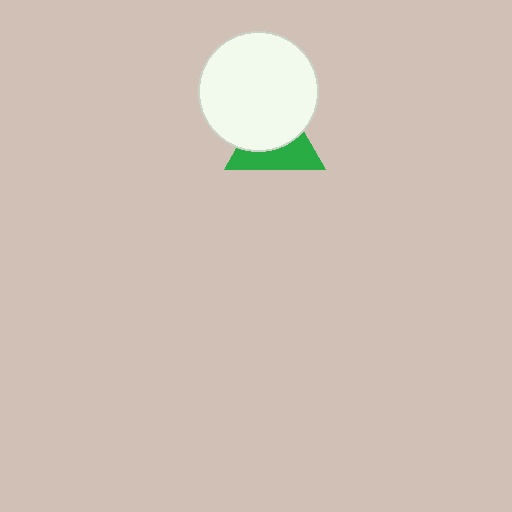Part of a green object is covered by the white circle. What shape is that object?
It is a triangle.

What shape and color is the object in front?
The object in front is a white circle.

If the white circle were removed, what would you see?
You would see the complete green triangle.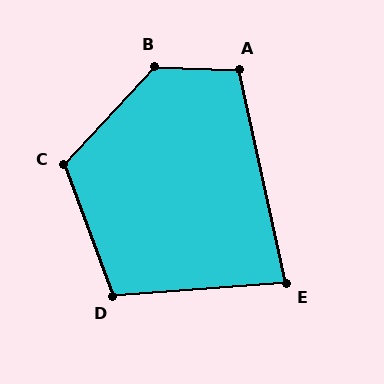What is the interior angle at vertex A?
Approximately 105 degrees (obtuse).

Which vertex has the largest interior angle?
B, at approximately 130 degrees.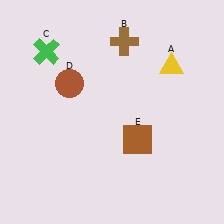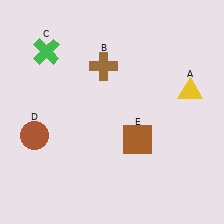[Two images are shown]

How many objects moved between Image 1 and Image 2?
3 objects moved between the two images.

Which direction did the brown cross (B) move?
The brown cross (B) moved down.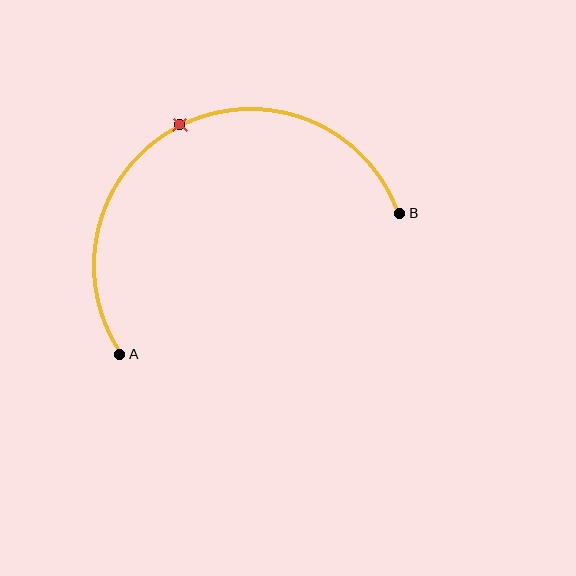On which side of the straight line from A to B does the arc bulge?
The arc bulges above the straight line connecting A and B.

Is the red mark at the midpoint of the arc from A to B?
Yes. The red mark lies on the arc at equal arc-length from both A and B — it is the arc midpoint.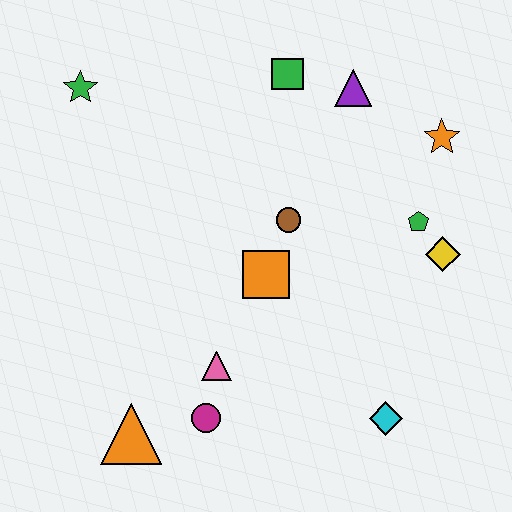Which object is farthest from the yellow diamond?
The green star is farthest from the yellow diamond.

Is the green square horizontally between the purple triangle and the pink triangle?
Yes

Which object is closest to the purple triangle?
The green square is closest to the purple triangle.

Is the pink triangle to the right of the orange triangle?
Yes